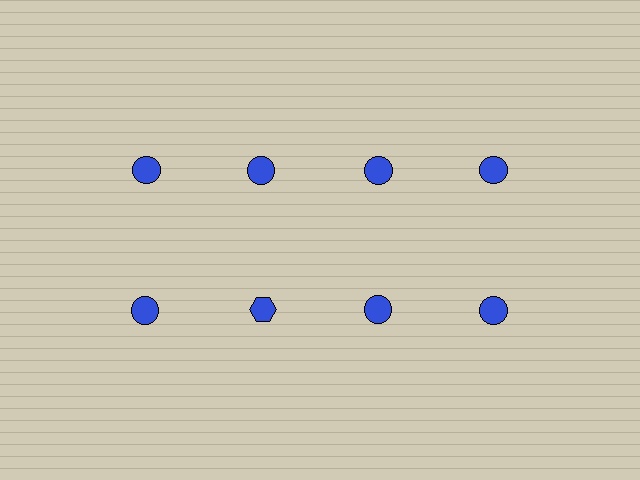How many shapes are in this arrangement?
There are 8 shapes arranged in a grid pattern.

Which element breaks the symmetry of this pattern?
The blue hexagon in the second row, second from left column breaks the symmetry. All other shapes are blue circles.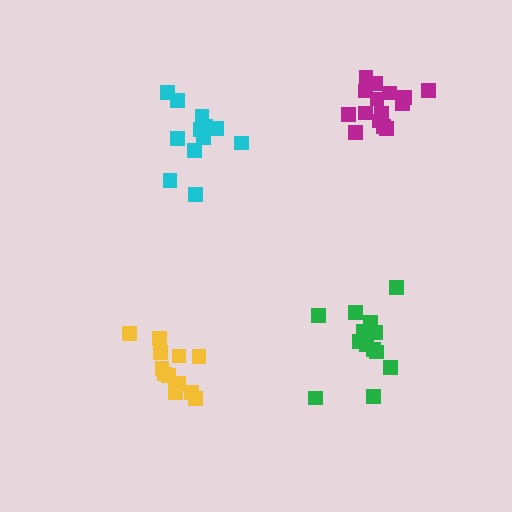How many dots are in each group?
Group 1: 12 dots, Group 2: 15 dots, Group 3: 13 dots, Group 4: 14 dots (54 total).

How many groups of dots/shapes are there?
There are 4 groups.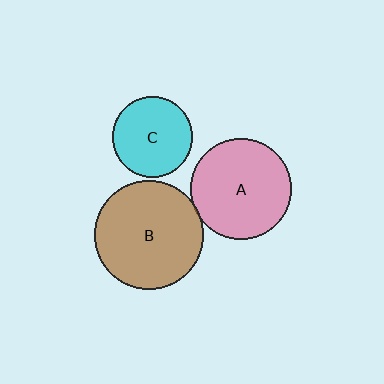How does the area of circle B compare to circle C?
Approximately 1.8 times.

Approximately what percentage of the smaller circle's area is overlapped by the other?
Approximately 5%.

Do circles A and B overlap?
Yes.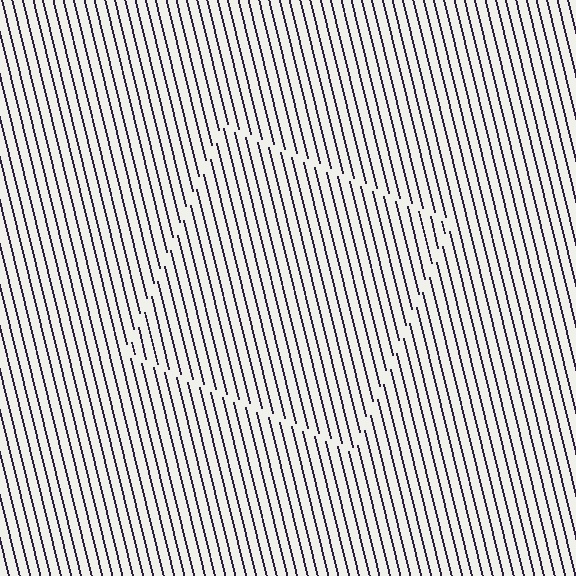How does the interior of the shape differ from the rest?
The interior of the shape contains the same grating, shifted by half a period — the contour is defined by the phase discontinuity where line-ends from the inner and outer gratings abut.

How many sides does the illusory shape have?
4 sides — the line-ends trace a square.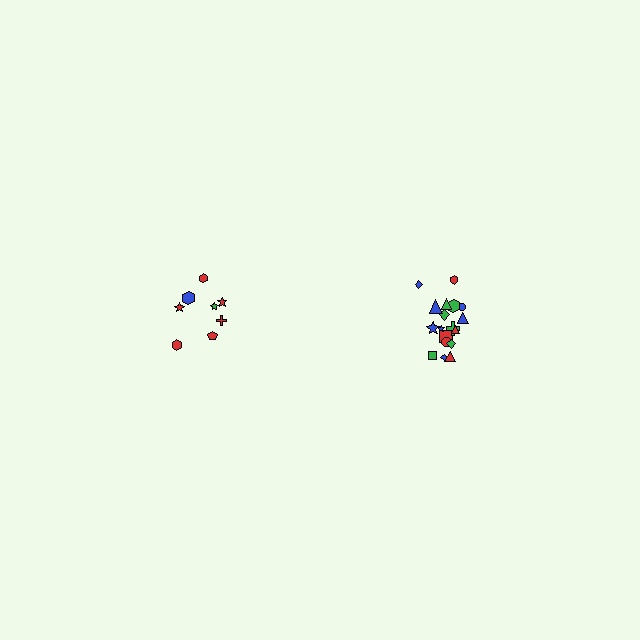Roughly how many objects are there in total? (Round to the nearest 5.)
Roughly 25 objects in total.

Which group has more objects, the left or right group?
The right group.